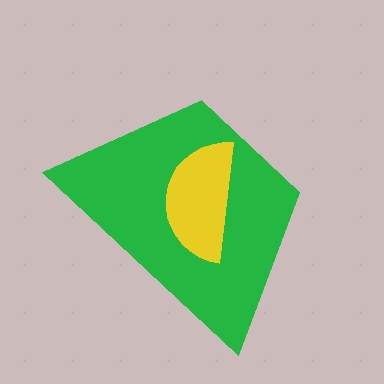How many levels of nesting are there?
2.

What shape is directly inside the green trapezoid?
The yellow semicircle.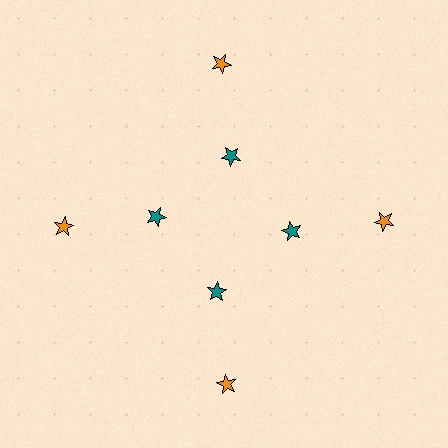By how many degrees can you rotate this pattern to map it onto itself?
The pattern maps onto itself every 90 degrees of rotation.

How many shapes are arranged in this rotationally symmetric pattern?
There are 8 shapes, arranged in 4 groups of 2.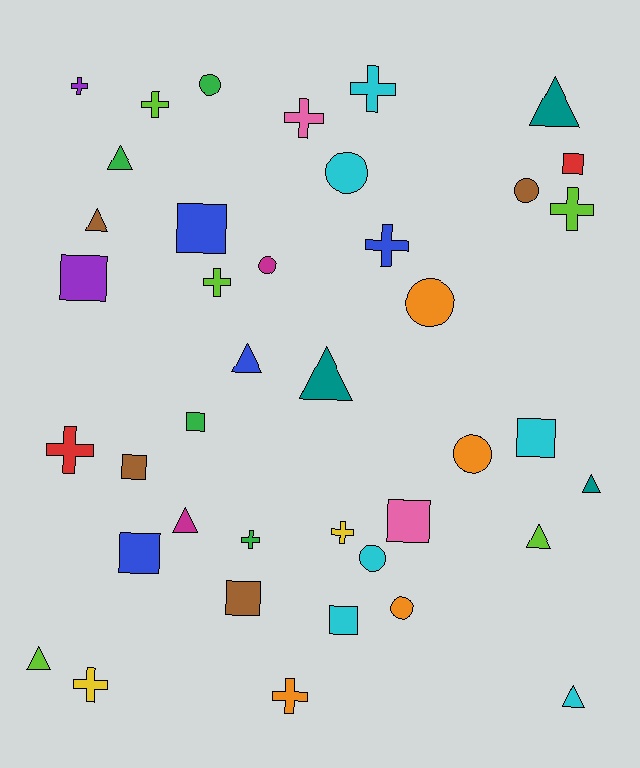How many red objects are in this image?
There are 2 red objects.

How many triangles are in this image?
There are 10 triangles.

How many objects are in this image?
There are 40 objects.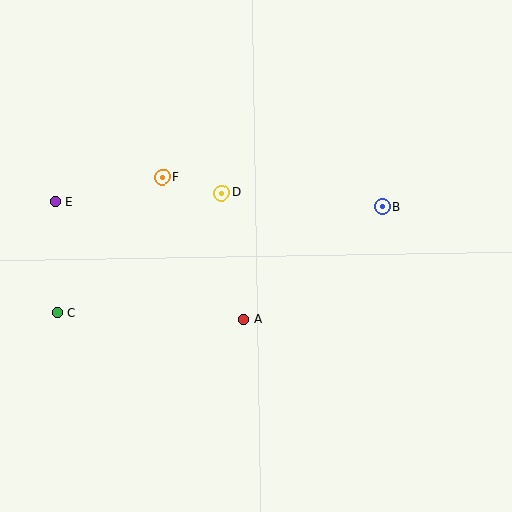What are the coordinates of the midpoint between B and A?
The midpoint between B and A is at (313, 263).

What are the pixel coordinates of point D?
Point D is at (222, 193).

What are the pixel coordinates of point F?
Point F is at (162, 177).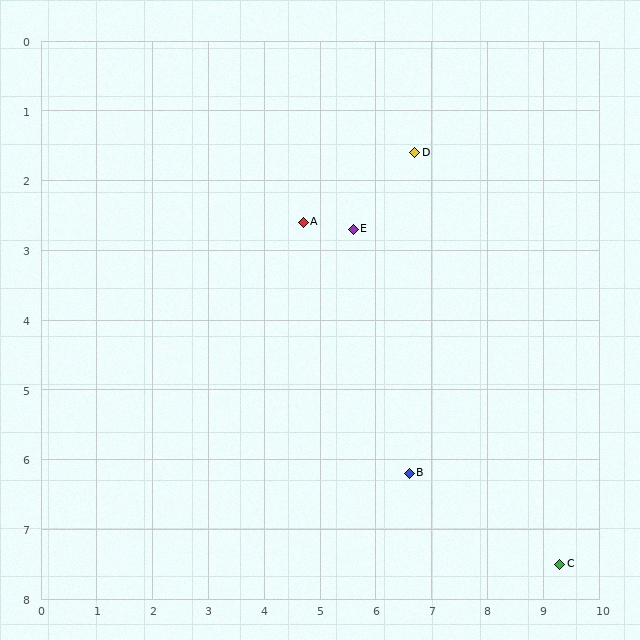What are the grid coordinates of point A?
Point A is at approximately (4.7, 2.6).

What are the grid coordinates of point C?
Point C is at approximately (9.3, 7.5).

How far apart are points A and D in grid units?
Points A and D are about 2.2 grid units apart.